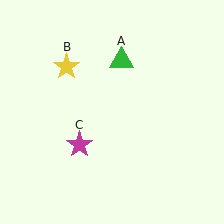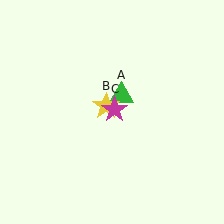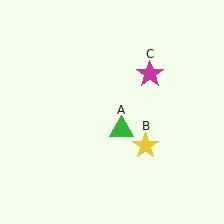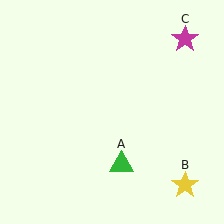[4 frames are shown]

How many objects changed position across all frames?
3 objects changed position: green triangle (object A), yellow star (object B), magenta star (object C).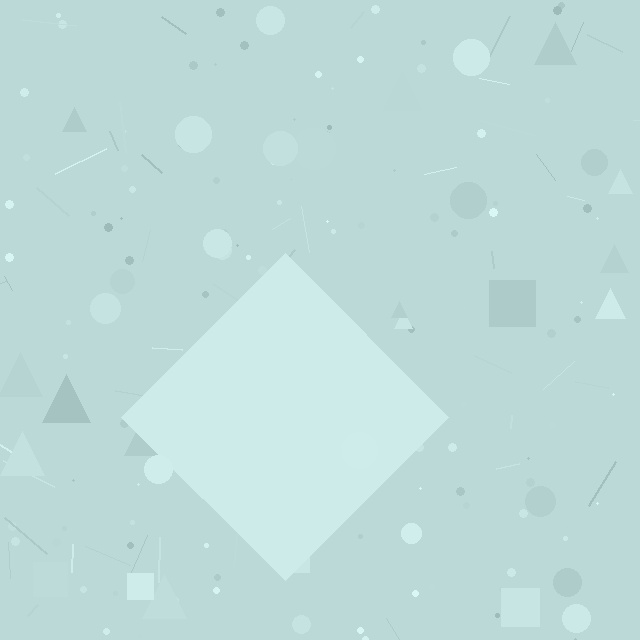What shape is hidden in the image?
A diamond is hidden in the image.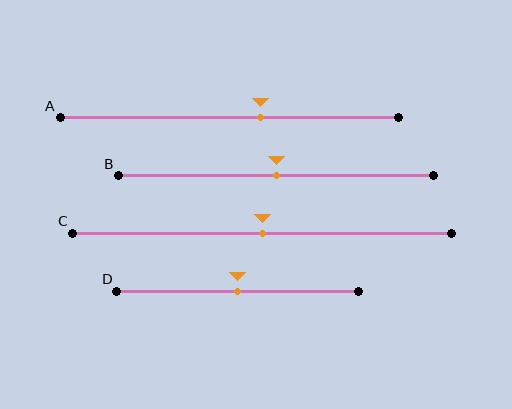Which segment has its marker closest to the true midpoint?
Segment B has its marker closest to the true midpoint.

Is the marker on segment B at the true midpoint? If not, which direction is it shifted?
Yes, the marker on segment B is at the true midpoint.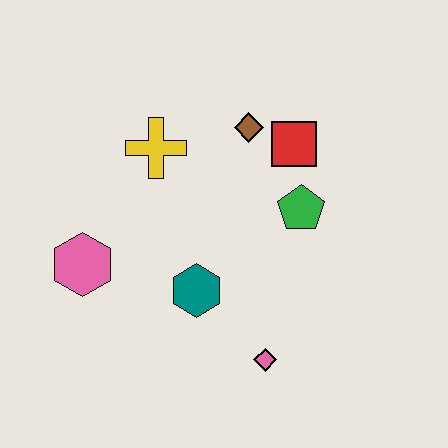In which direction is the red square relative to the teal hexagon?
The red square is above the teal hexagon.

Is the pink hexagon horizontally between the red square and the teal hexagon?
No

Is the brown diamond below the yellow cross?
No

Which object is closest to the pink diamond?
The teal hexagon is closest to the pink diamond.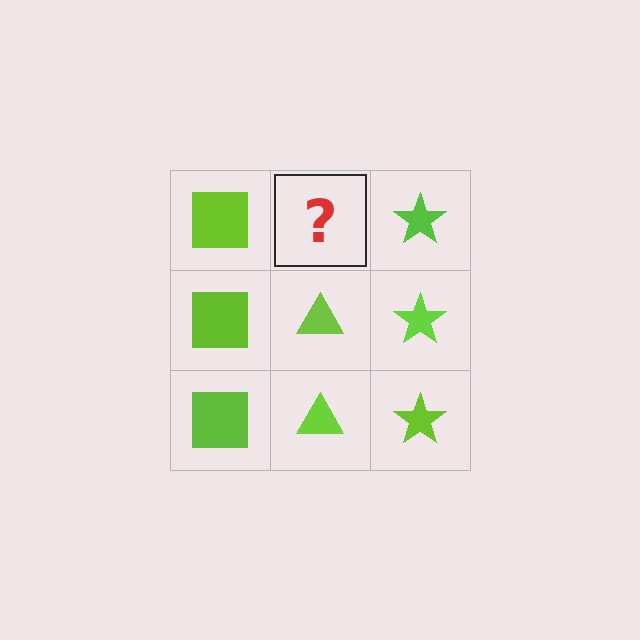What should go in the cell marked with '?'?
The missing cell should contain a lime triangle.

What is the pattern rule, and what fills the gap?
The rule is that each column has a consistent shape. The gap should be filled with a lime triangle.